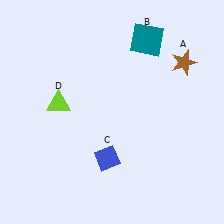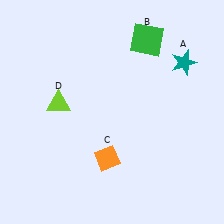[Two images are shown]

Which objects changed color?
A changed from brown to teal. B changed from teal to green. C changed from blue to orange.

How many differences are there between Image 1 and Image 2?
There are 3 differences between the two images.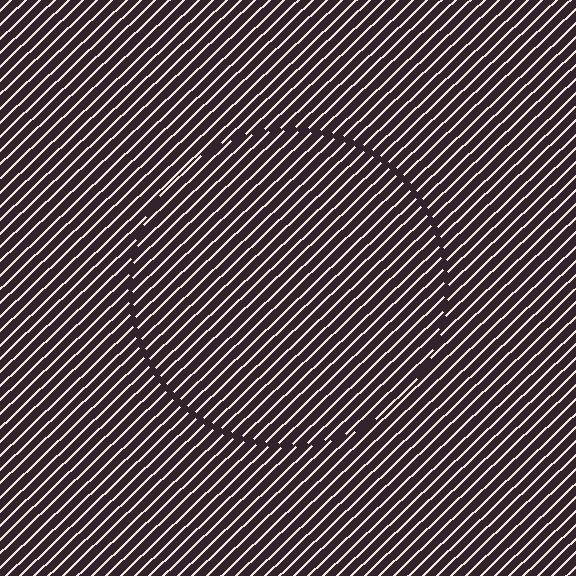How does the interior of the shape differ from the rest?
The interior of the shape contains the same grating, shifted by half a period — the contour is defined by the phase discontinuity where line-ends from the inner and outer gratings abut.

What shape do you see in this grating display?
An illusory circle. The interior of the shape contains the same grating, shifted by half a period — the contour is defined by the phase discontinuity where line-ends from the inner and outer gratings abut.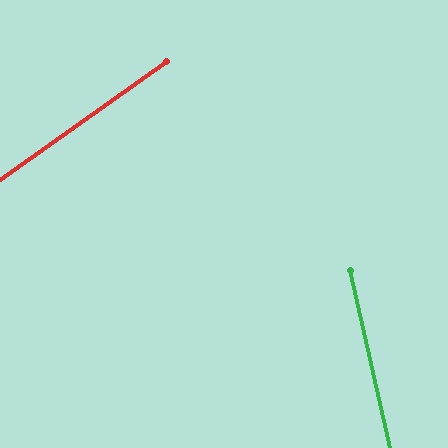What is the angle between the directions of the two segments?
Approximately 68 degrees.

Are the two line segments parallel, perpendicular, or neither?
Neither parallel nor perpendicular — they differ by about 68°.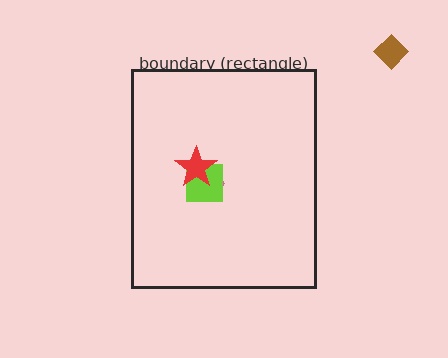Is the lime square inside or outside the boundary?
Inside.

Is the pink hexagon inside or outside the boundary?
Inside.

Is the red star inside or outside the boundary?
Inside.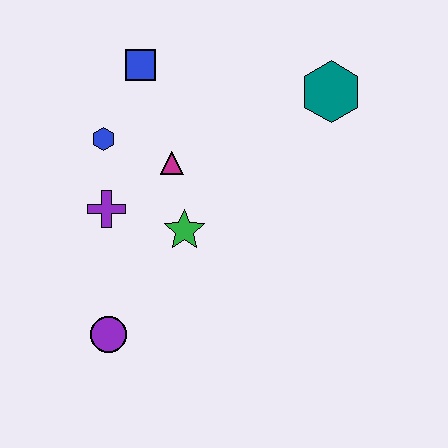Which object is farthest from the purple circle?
The teal hexagon is farthest from the purple circle.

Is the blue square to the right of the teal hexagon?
No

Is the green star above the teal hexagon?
No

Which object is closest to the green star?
The magenta triangle is closest to the green star.